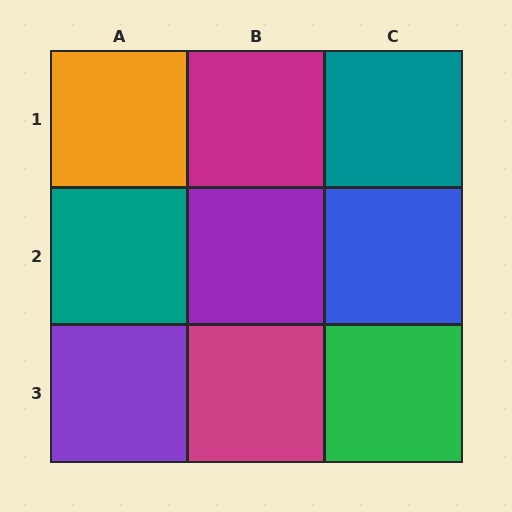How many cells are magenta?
2 cells are magenta.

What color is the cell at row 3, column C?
Green.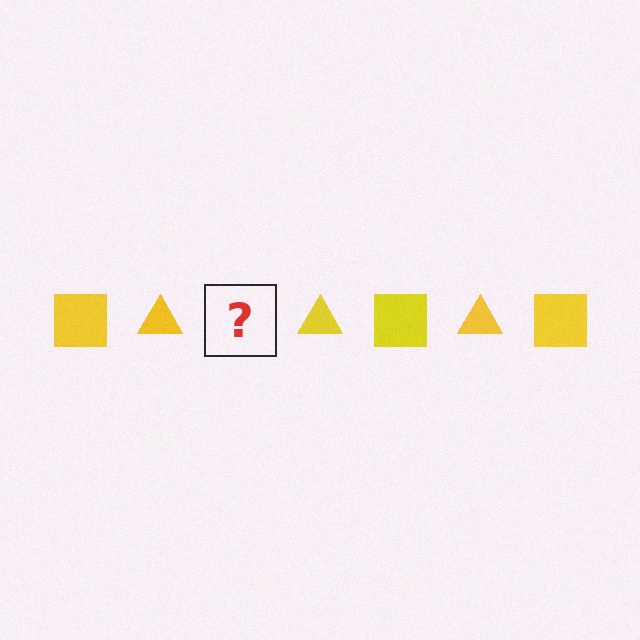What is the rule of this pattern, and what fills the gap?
The rule is that the pattern cycles through square, triangle shapes in yellow. The gap should be filled with a yellow square.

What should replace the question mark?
The question mark should be replaced with a yellow square.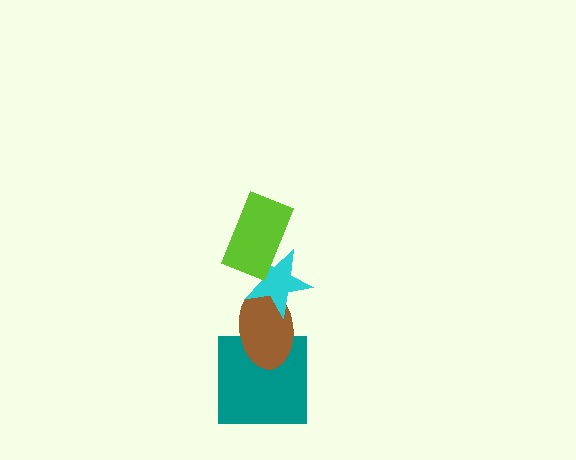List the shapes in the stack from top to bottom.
From top to bottom: the lime rectangle, the cyan star, the brown ellipse, the teal square.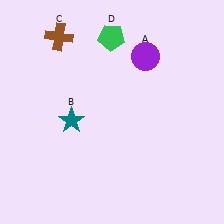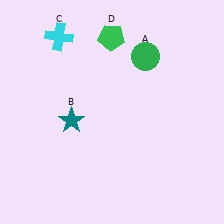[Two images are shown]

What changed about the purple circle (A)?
In Image 1, A is purple. In Image 2, it changed to green.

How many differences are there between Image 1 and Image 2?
There are 2 differences between the two images.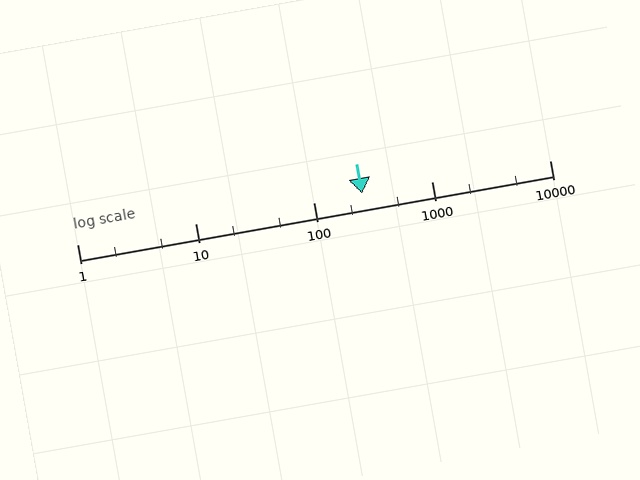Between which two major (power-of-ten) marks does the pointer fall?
The pointer is between 100 and 1000.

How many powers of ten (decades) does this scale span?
The scale spans 4 decades, from 1 to 10000.